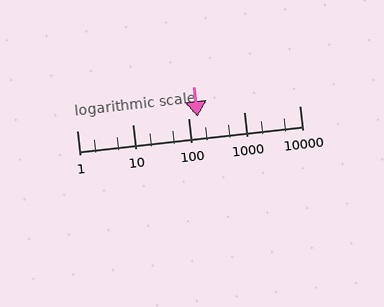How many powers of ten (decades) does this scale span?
The scale spans 4 decades, from 1 to 10000.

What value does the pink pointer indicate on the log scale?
The pointer indicates approximately 150.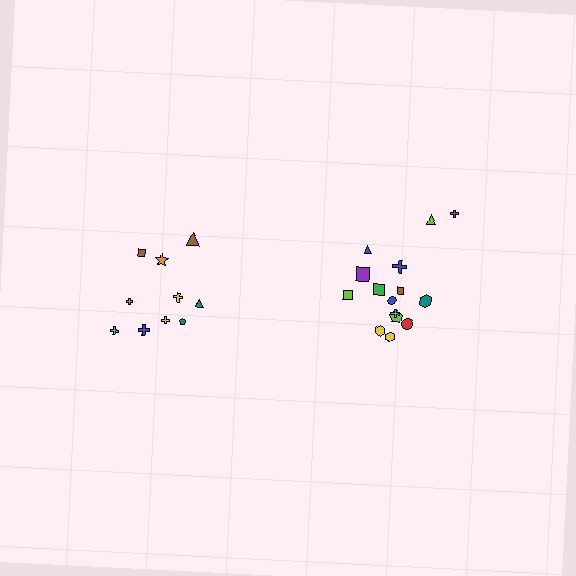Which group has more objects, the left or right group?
The right group.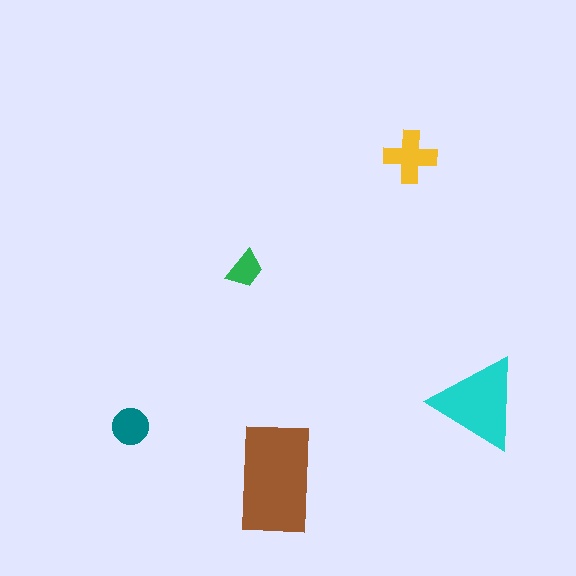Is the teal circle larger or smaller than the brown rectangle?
Smaller.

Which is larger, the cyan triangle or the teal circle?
The cyan triangle.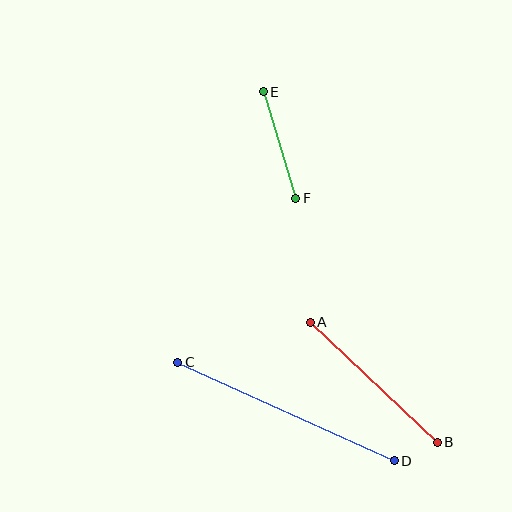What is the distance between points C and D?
The distance is approximately 238 pixels.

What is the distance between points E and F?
The distance is approximately 112 pixels.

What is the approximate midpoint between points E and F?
The midpoint is at approximately (280, 145) pixels.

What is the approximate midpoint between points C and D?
The midpoint is at approximately (286, 412) pixels.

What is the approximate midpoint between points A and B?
The midpoint is at approximately (374, 382) pixels.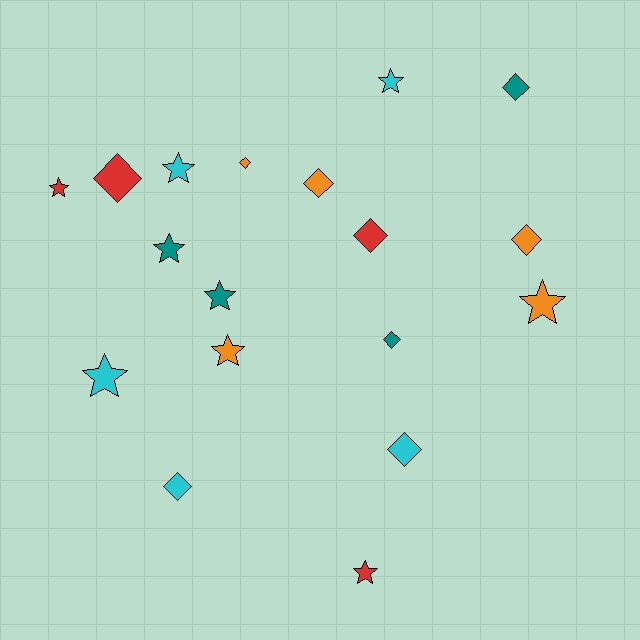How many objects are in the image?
There are 18 objects.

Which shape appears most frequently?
Diamond, with 9 objects.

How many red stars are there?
There are 2 red stars.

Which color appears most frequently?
Orange, with 5 objects.